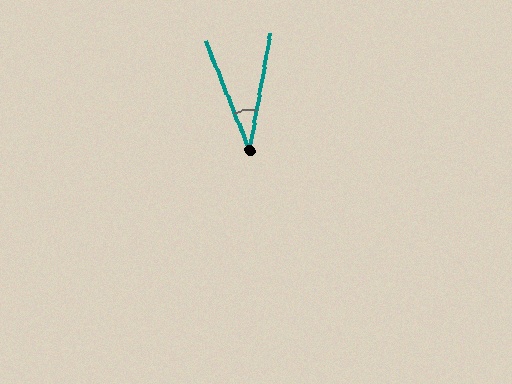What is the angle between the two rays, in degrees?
Approximately 32 degrees.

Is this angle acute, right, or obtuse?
It is acute.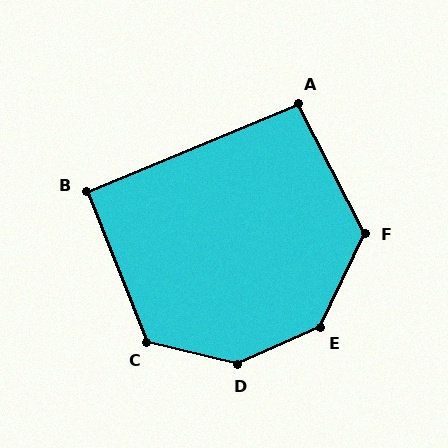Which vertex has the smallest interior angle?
B, at approximately 91 degrees.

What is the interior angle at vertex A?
Approximately 95 degrees (approximately right).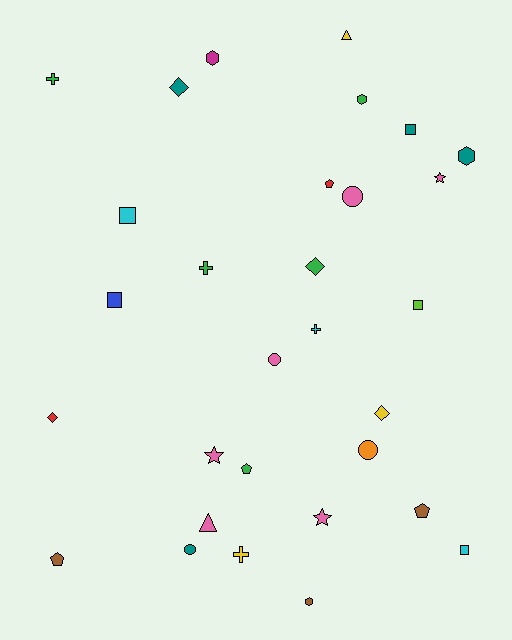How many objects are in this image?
There are 30 objects.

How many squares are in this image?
There are 5 squares.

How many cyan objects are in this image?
There are 3 cyan objects.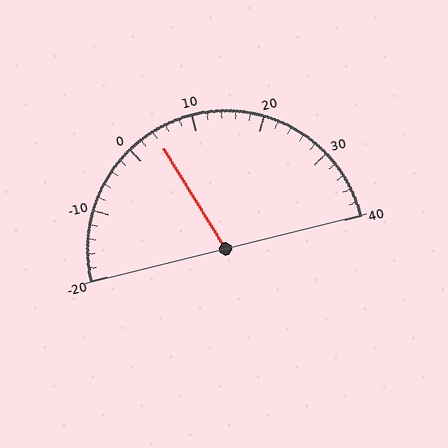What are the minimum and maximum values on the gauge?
The gauge ranges from -20 to 40.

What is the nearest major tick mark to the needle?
The nearest major tick mark is 0.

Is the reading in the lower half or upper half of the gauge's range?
The reading is in the lower half of the range (-20 to 40).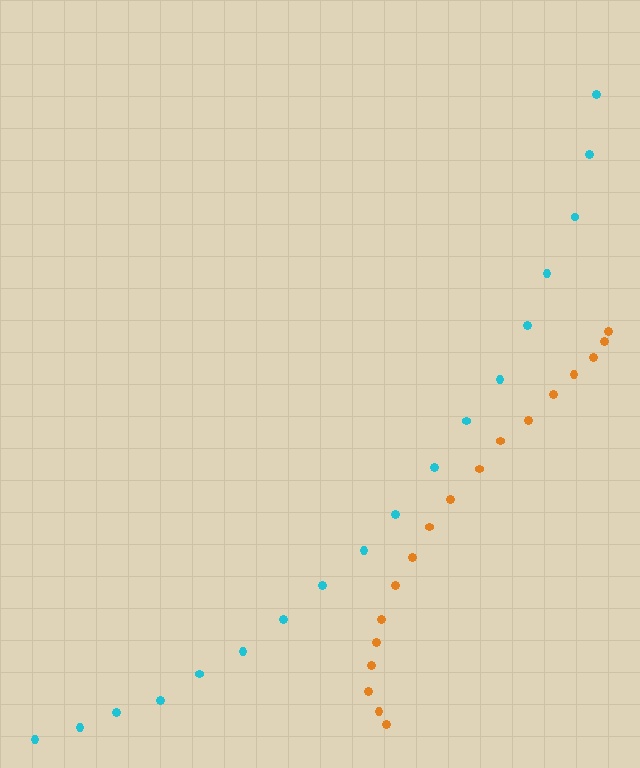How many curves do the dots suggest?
There are 2 distinct paths.